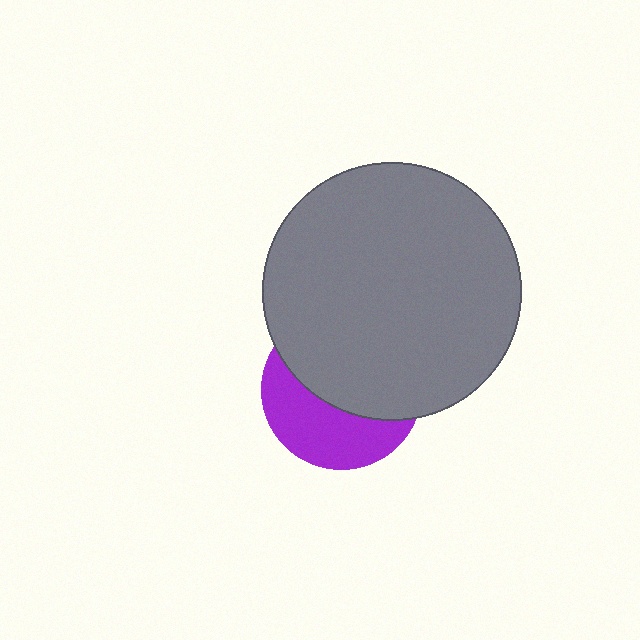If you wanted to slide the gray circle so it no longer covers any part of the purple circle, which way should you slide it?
Slide it up — that is the most direct way to separate the two shapes.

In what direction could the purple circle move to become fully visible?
The purple circle could move down. That would shift it out from behind the gray circle entirely.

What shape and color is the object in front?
The object in front is a gray circle.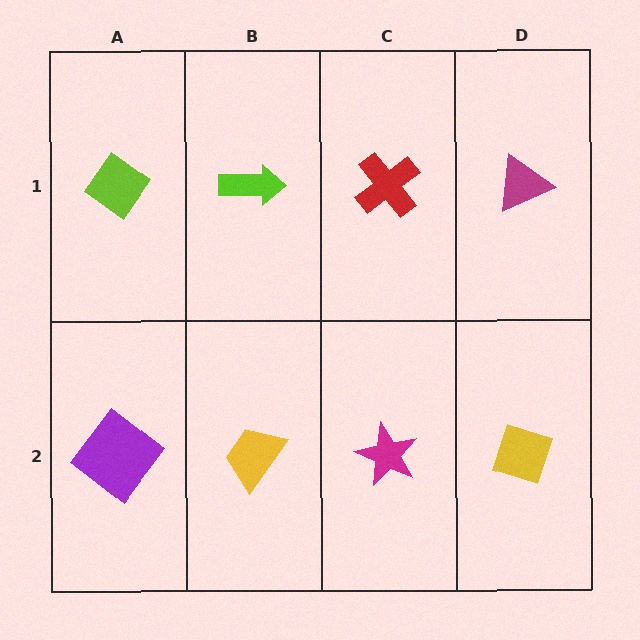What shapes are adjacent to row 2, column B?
A lime arrow (row 1, column B), a purple diamond (row 2, column A), a magenta star (row 2, column C).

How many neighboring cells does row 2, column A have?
2.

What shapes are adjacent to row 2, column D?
A magenta triangle (row 1, column D), a magenta star (row 2, column C).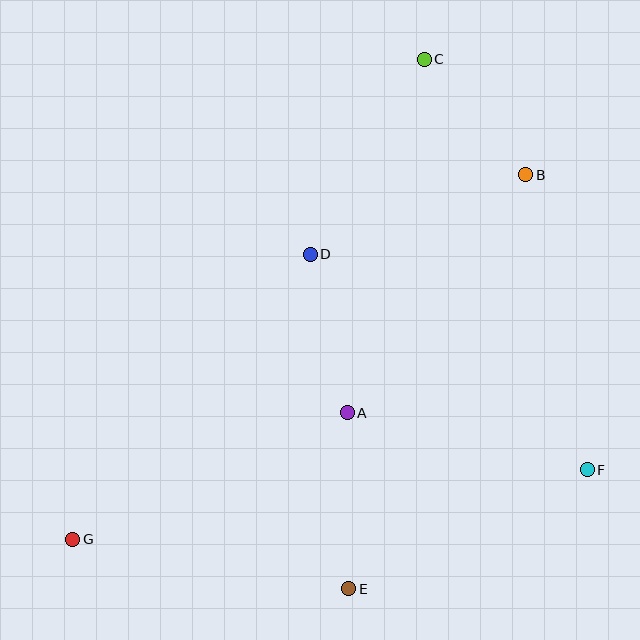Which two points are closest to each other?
Points B and C are closest to each other.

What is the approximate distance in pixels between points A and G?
The distance between A and G is approximately 302 pixels.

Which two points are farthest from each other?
Points C and G are farthest from each other.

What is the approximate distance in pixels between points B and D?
The distance between B and D is approximately 230 pixels.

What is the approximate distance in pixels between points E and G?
The distance between E and G is approximately 281 pixels.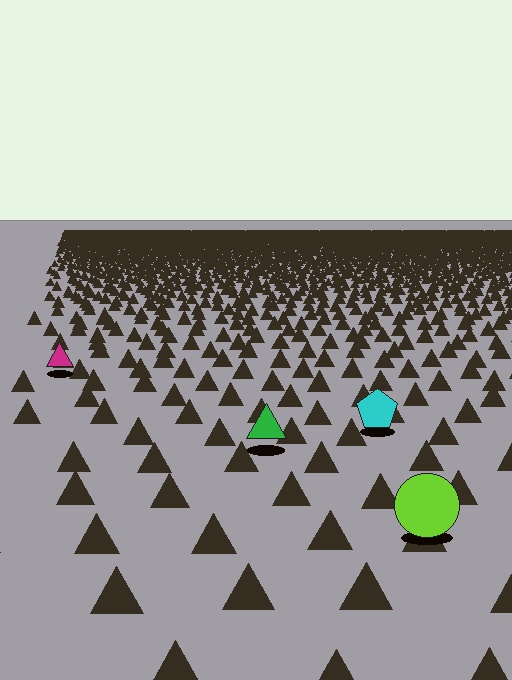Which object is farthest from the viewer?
The magenta triangle is farthest from the viewer. It appears smaller and the ground texture around it is denser.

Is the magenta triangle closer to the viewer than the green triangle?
No. The green triangle is closer — you can tell from the texture gradient: the ground texture is coarser near it.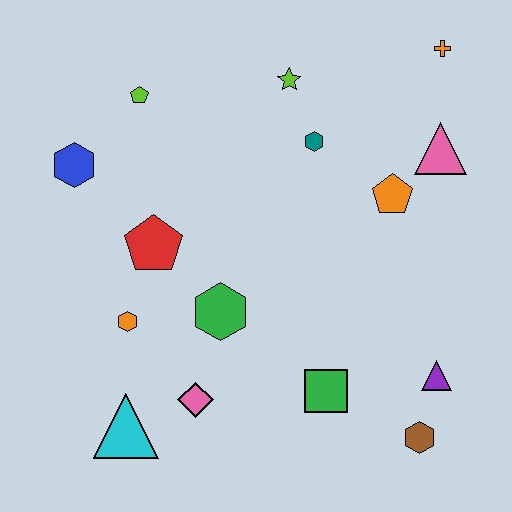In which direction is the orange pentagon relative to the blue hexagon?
The orange pentagon is to the right of the blue hexagon.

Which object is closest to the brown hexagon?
The purple triangle is closest to the brown hexagon.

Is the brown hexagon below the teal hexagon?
Yes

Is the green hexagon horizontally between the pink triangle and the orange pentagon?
No